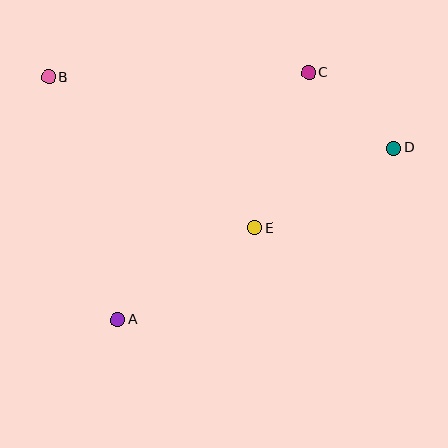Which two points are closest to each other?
Points C and D are closest to each other.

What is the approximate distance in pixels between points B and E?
The distance between B and E is approximately 255 pixels.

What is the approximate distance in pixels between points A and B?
The distance between A and B is approximately 252 pixels.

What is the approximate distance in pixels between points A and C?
The distance between A and C is approximately 312 pixels.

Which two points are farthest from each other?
Points B and D are farthest from each other.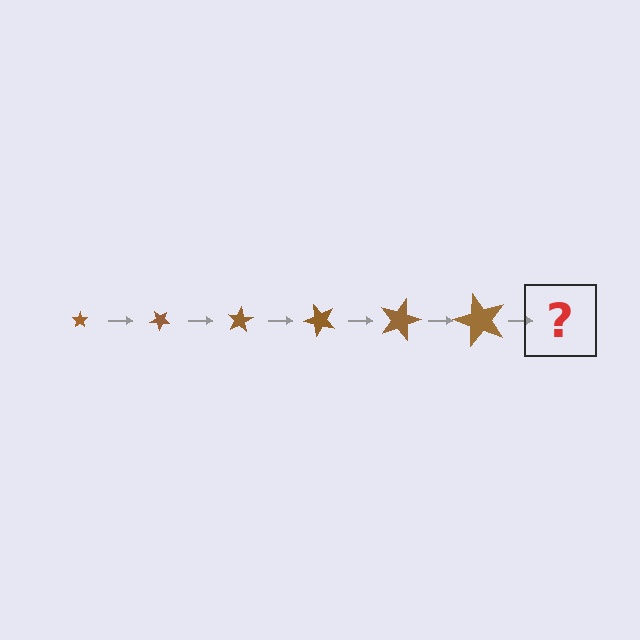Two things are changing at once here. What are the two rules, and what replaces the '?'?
The two rules are that the star grows larger each step and it rotates 40 degrees each step. The '?' should be a star, larger than the previous one and rotated 240 degrees from the start.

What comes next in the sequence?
The next element should be a star, larger than the previous one and rotated 240 degrees from the start.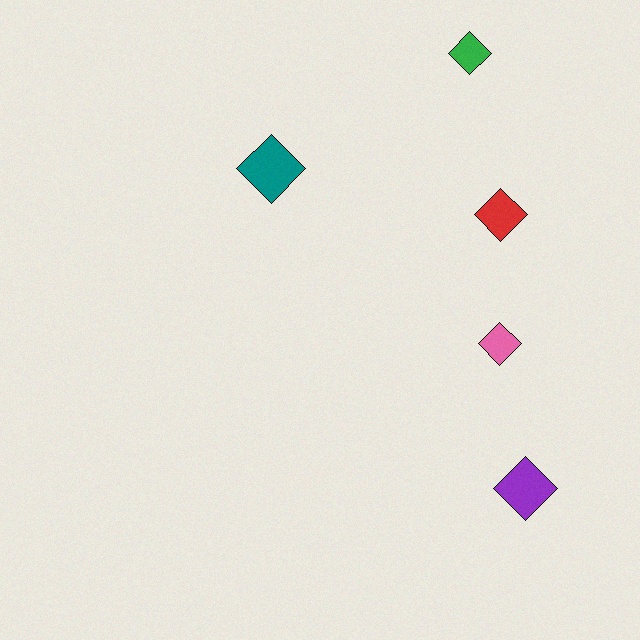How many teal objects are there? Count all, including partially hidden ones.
There is 1 teal object.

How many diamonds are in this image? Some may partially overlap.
There are 5 diamonds.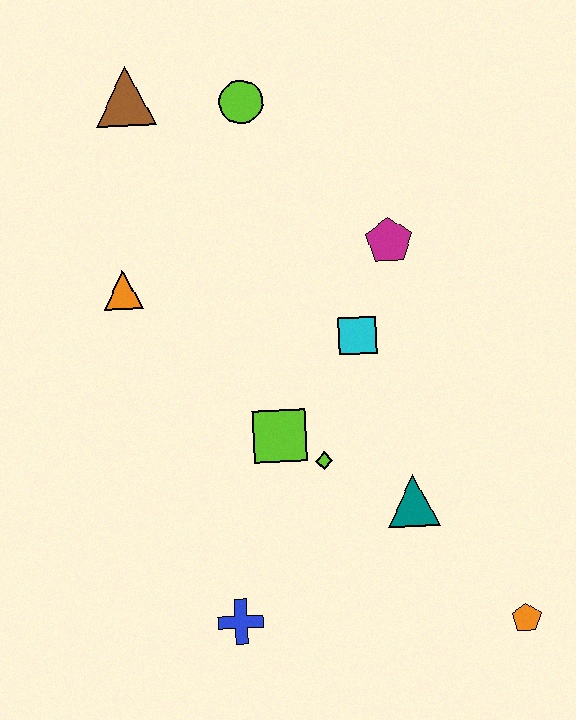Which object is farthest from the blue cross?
The brown triangle is farthest from the blue cross.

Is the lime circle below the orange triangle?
No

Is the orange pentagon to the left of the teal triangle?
No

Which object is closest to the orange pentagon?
The teal triangle is closest to the orange pentagon.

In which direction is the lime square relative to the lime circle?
The lime square is below the lime circle.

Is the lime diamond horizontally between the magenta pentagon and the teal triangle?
No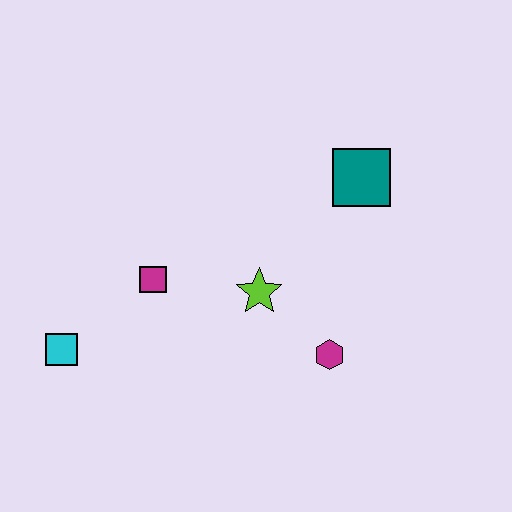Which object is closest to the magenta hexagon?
The lime star is closest to the magenta hexagon.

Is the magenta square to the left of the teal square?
Yes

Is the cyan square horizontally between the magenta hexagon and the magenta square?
No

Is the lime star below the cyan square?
No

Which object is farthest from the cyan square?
The teal square is farthest from the cyan square.